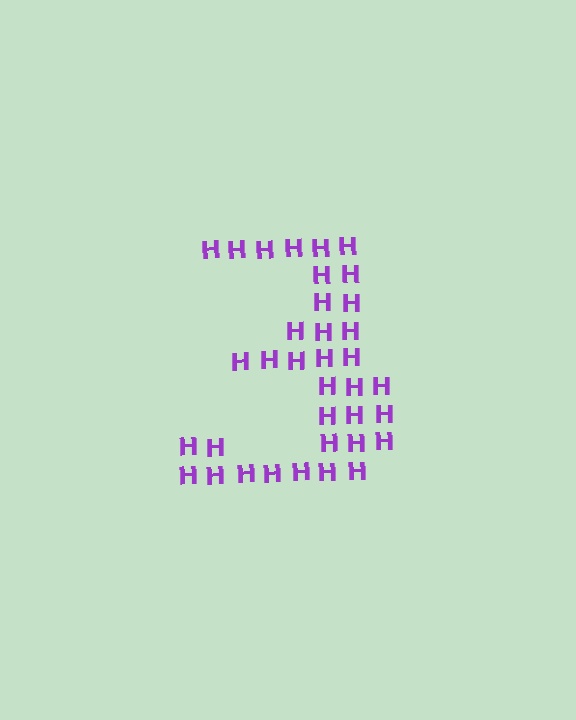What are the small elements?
The small elements are letter H's.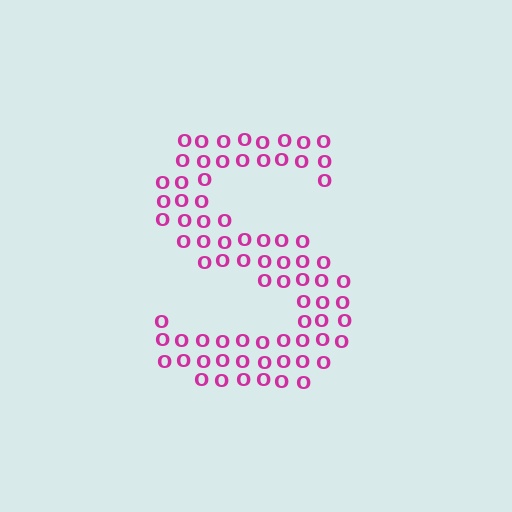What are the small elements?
The small elements are letter O's.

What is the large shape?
The large shape is the letter S.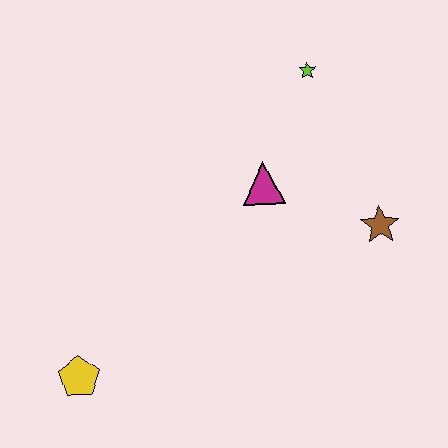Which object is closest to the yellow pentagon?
The magenta triangle is closest to the yellow pentagon.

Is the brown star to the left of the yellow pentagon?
No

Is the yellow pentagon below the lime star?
Yes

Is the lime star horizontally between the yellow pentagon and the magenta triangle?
No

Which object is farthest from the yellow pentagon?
The lime star is farthest from the yellow pentagon.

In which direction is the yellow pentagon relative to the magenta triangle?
The yellow pentagon is to the left of the magenta triangle.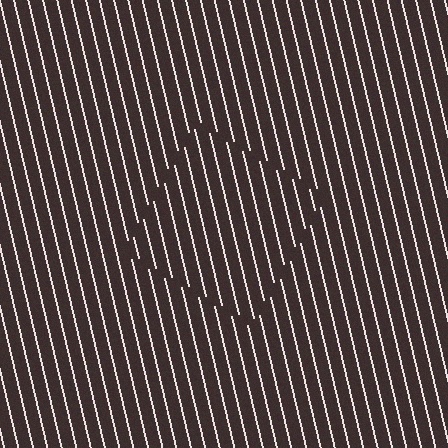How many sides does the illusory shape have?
4 sides — the line-ends trace a square.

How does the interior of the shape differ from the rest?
The interior of the shape contains the same grating, shifted by half a period — the contour is defined by the phase discontinuity where line-ends from the inner and outer gratings abut.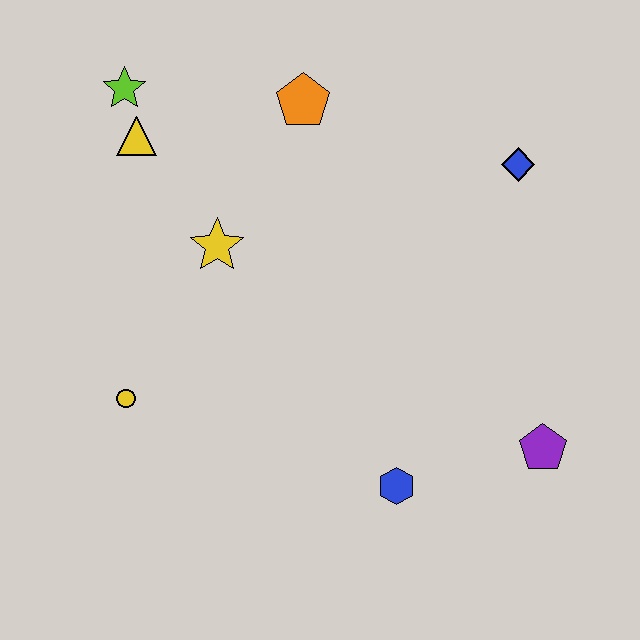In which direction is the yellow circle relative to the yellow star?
The yellow circle is below the yellow star.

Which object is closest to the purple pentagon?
The blue hexagon is closest to the purple pentagon.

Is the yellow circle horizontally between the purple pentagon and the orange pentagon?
No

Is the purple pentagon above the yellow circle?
No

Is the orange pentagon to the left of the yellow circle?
No